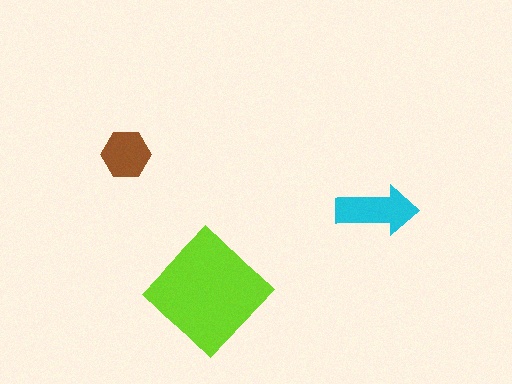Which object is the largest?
The lime diamond.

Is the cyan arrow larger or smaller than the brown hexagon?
Larger.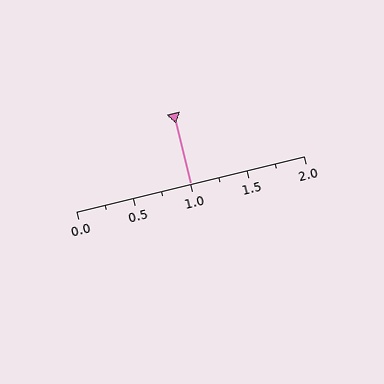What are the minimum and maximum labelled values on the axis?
The axis runs from 0.0 to 2.0.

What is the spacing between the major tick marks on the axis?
The major ticks are spaced 0.5 apart.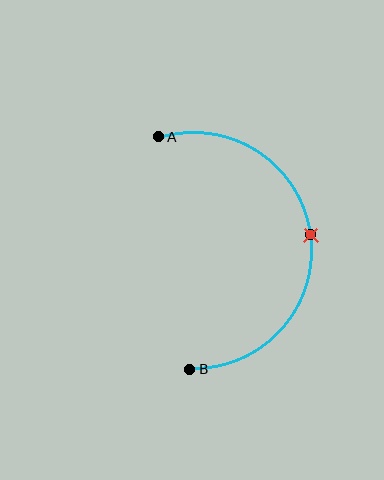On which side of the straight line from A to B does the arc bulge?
The arc bulges to the right of the straight line connecting A and B.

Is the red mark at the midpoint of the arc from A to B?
Yes. The red mark lies on the arc at equal arc-length from both A and B — it is the arc midpoint.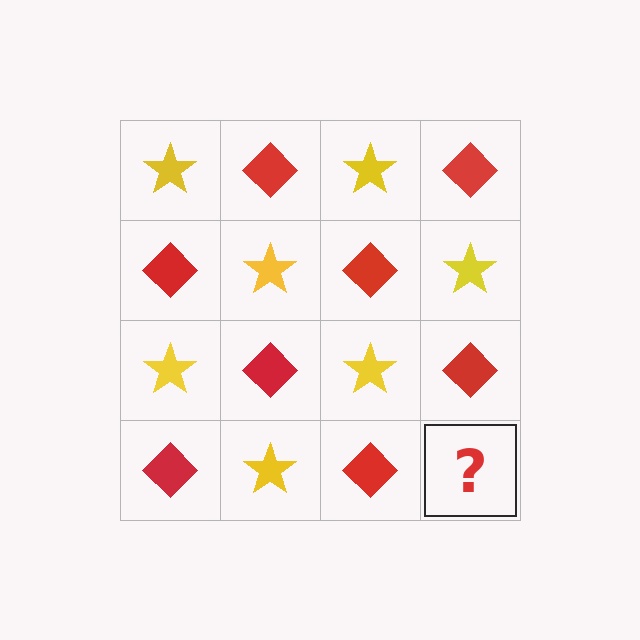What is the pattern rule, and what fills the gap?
The rule is that it alternates yellow star and red diamond in a checkerboard pattern. The gap should be filled with a yellow star.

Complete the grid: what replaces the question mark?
The question mark should be replaced with a yellow star.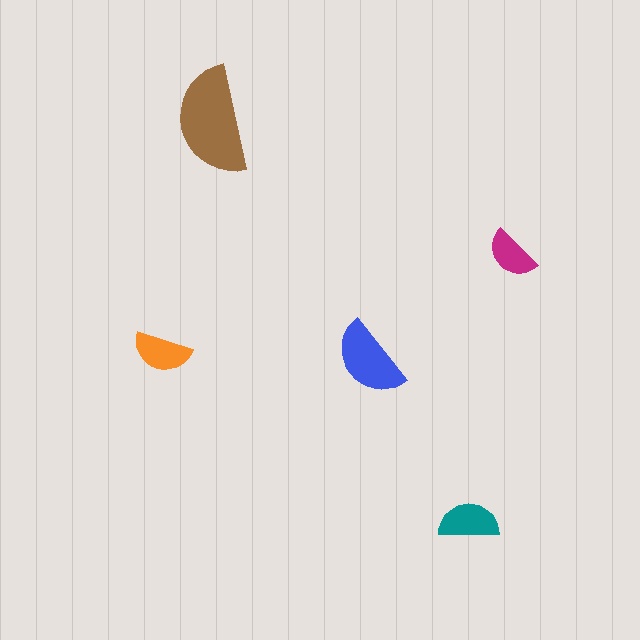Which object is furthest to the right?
The magenta semicircle is rightmost.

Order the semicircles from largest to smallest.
the brown one, the blue one, the teal one, the orange one, the magenta one.